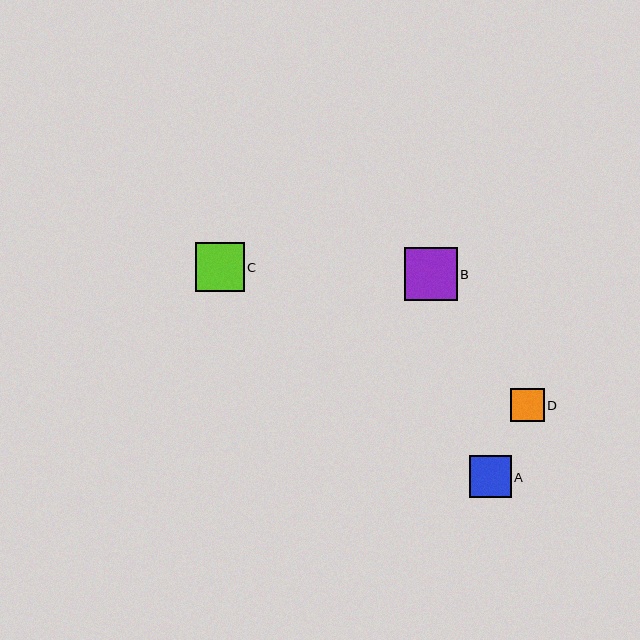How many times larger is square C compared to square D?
Square C is approximately 1.5 times the size of square D.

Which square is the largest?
Square B is the largest with a size of approximately 53 pixels.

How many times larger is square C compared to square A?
Square C is approximately 1.2 times the size of square A.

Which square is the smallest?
Square D is the smallest with a size of approximately 33 pixels.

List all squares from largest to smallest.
From largest to smallest: B, C, A, D.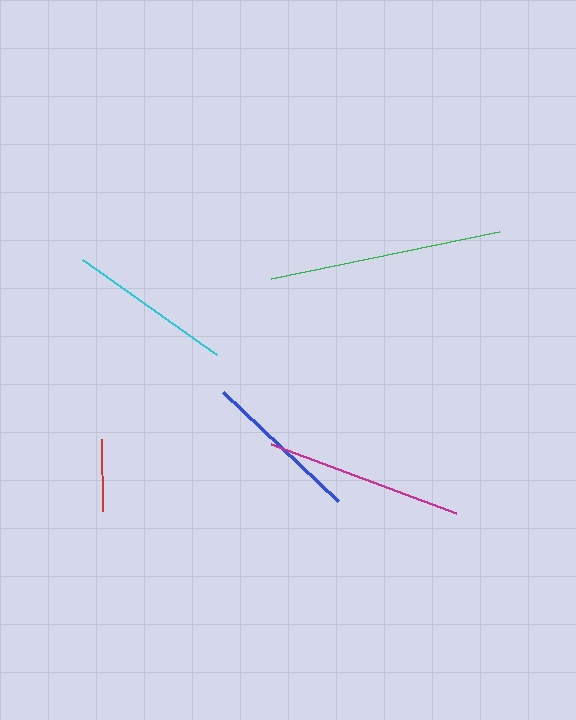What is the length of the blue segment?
The blue segment is approximately 159 pixels long.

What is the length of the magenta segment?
The magenta segment is approximately 198 pixels long.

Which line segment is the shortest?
The red line is the shortest at approximately 72 pixels.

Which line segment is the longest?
The green line is the longest at approximately 233 pixels.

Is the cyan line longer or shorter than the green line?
The green line is longer than the cyan line.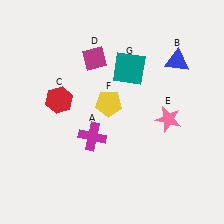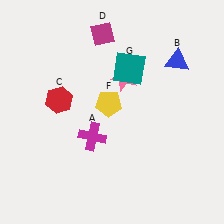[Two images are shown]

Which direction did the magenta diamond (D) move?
The magenta diamond (D) moved up.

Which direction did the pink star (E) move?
The pink star (E) moved left.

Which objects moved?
The objects that moved are: the magenta diamond (D), the pink star (E).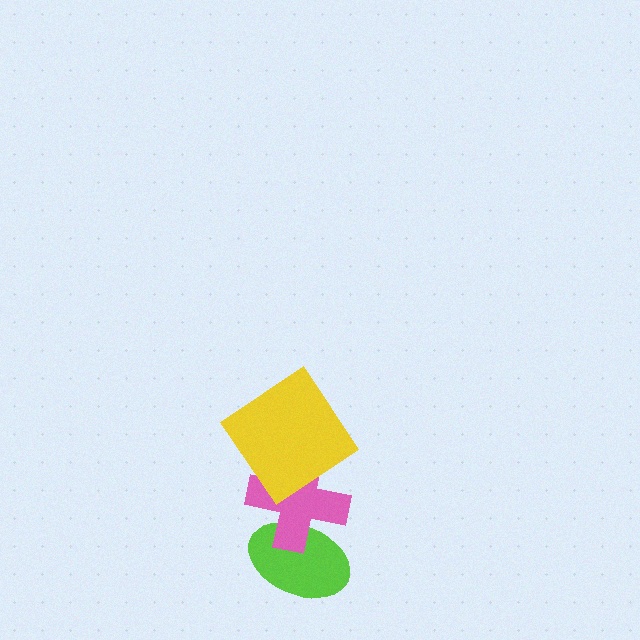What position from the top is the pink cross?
The pink cross is 2nd from the top.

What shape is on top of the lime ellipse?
The pink cross is on top of the lime ellipse.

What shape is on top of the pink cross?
The yellow diamond is on top of the pink cross.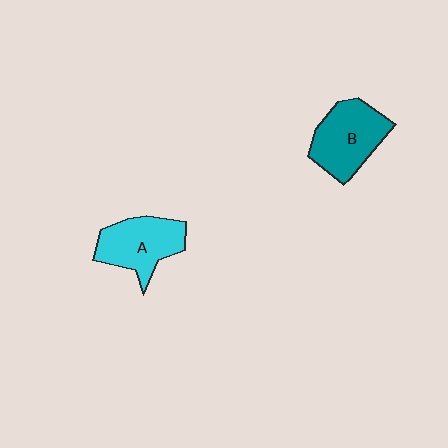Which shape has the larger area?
Shape B (teal).